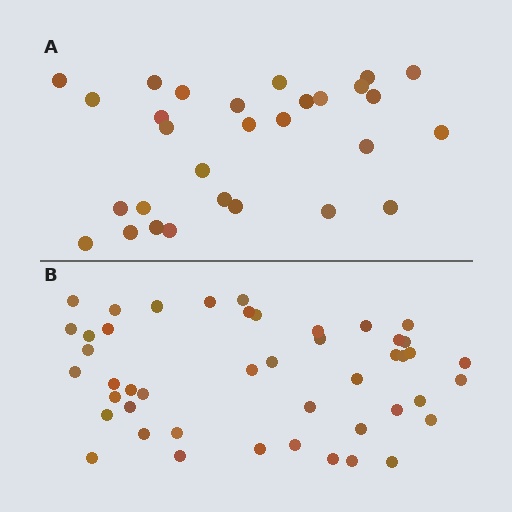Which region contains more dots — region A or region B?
Region B (the bottom region) has more dots.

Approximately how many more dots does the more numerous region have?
Region B has approximately 15 more dots than region A.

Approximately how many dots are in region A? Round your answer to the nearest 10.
About 30 dots. (The exact count is 29, which rounds to 30.)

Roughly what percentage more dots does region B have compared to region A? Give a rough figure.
About 60% more.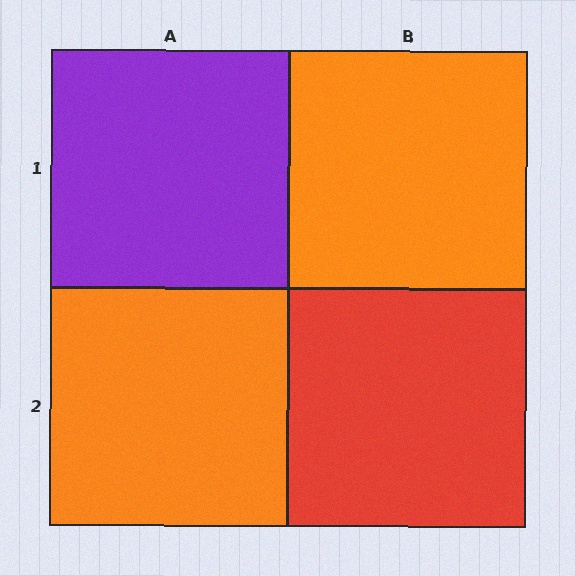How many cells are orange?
2 cells are orange.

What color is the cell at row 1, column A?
Purple.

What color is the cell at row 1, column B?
Orange.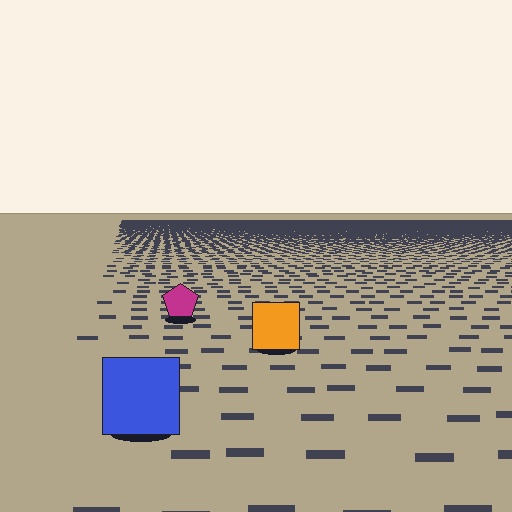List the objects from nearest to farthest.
From nearest to farthest: the blue square, the orange square, the magenta pentagon.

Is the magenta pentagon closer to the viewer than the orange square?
No. The orange square is closer — you can tell from the texture gradient: the ground texture is coarser near it.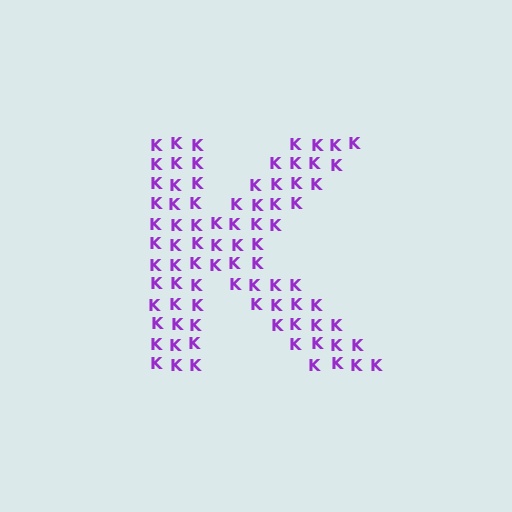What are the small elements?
The small elements are letter K's.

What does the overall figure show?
The overall figure shows the letter K.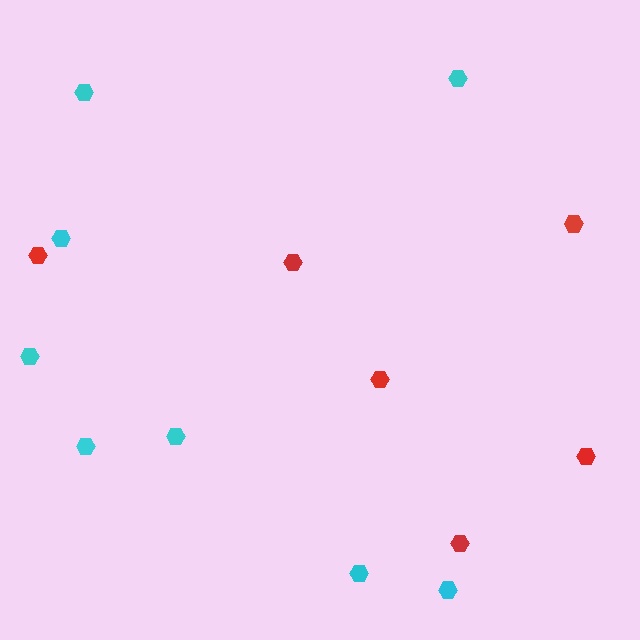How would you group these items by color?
There are 2 groups: one group of cyan hexagons (8) and one group of red hexagons (6).